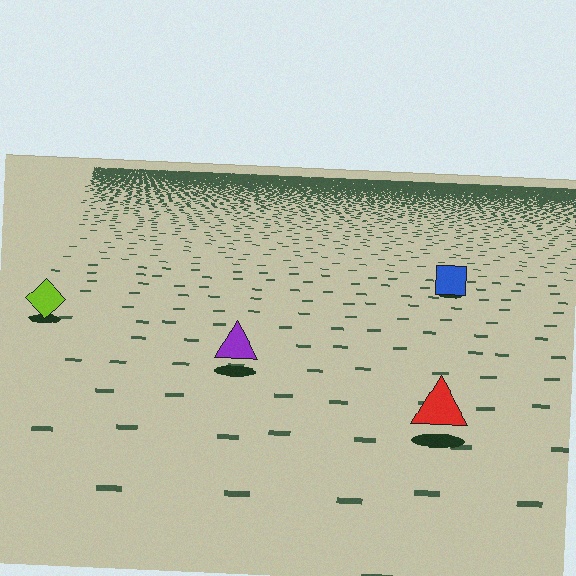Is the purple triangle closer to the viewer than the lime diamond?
Yes. The purple triangle is closer — you can tell from the texture gradient: the ground texture is coarser near it.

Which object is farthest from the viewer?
The blue square is farthest from the viewer. It appears smaller and the ground texture around it is denser.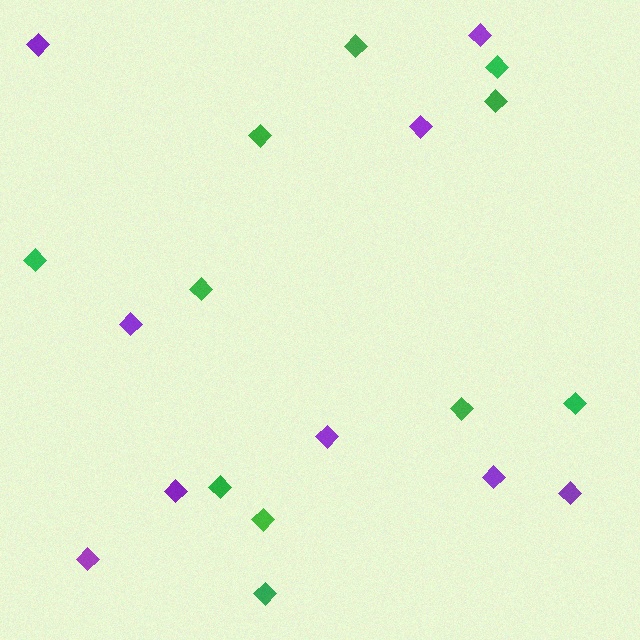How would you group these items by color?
There are 2 groups: one group of green diamonds (11) and one group of purple diamonds (9).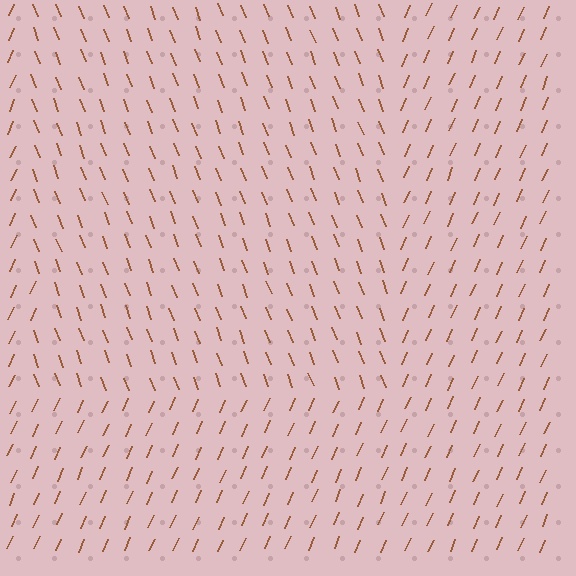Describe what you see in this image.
The image is filled with small brown line segments. A rectangle region in the image has lines oriented differently from the surrounding lines, creating a visible texture boundary.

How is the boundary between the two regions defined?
The boundary is defined purely by a change in line orientation (approximately 45 degrees difference). All lines are the same color and thickness.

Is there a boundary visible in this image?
Yes, there is a texture boundary formed by a change in line orientation.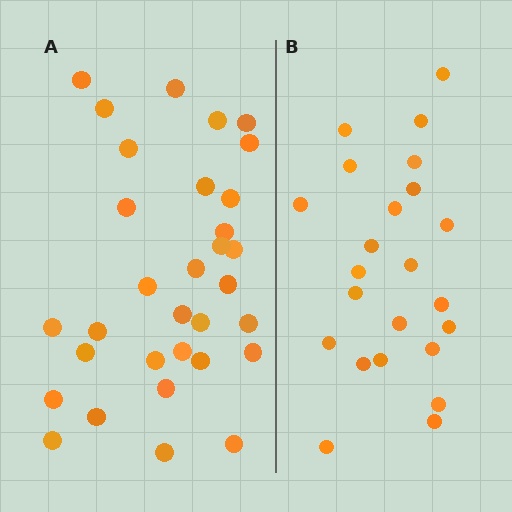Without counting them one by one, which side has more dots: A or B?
Region A (the left region) has more dots.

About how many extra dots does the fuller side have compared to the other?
Region A has roughly 8 or so more dots than region B.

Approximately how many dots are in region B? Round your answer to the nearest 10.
About 20 dots. (The exact count is 23, which rounds to 20.)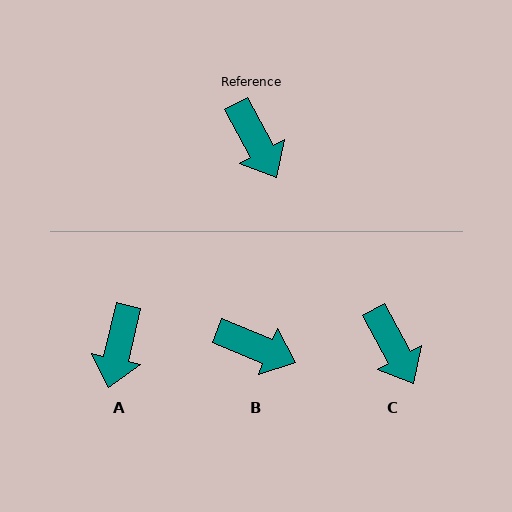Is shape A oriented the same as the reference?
No, it is off by about 42 degrees.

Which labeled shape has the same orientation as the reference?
C.